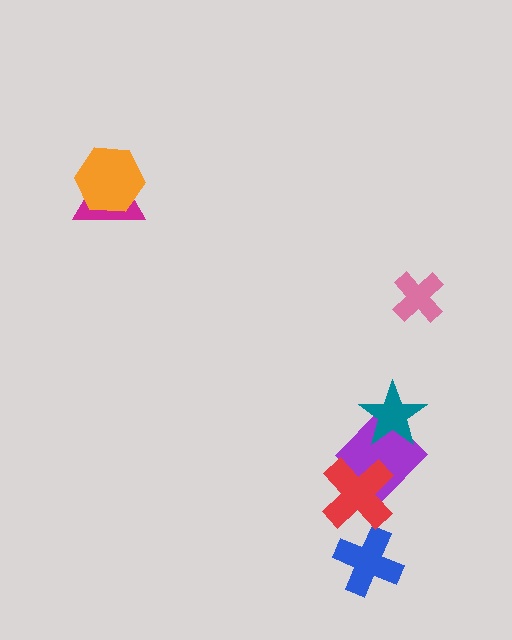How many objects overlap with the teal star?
1 object overlaps with the teal star.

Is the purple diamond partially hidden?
Yes, it is partially covered by another shape.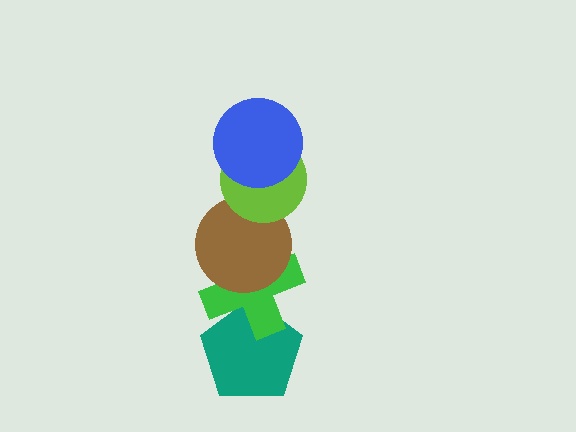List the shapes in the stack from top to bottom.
From top to bottom: the blue circle, the lime circle, the brown circle, the green cross, the teal pentagon.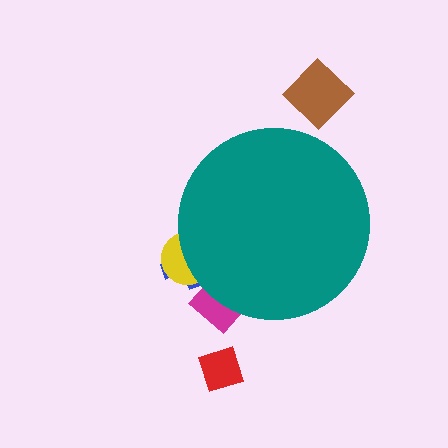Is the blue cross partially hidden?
Yes, the blue cross is partially hidden behind the teal circle.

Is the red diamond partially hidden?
No, the red diamond is fully visible.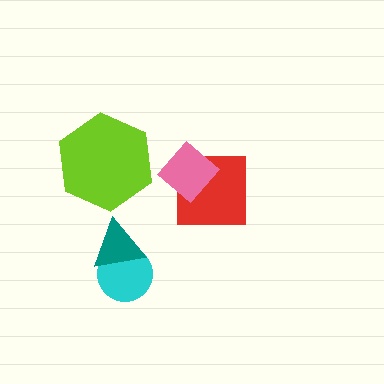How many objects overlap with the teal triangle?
1 object overlaps with the teal triangle.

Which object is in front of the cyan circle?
The teal triangle is in front of the cyan circle.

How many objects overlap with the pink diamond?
1 object overlaps with the pink diamond.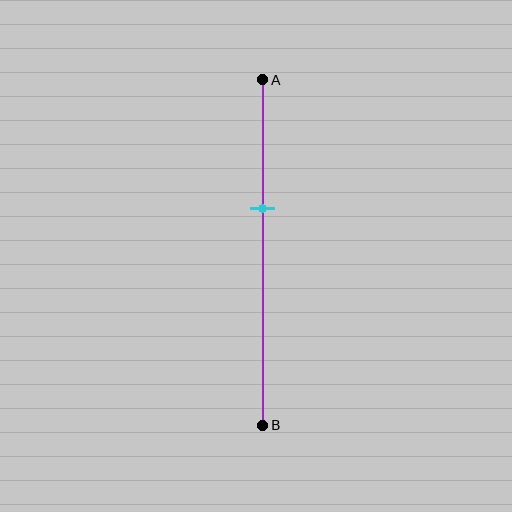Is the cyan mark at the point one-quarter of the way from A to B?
No, the mark is at about 35% from A, not at the 25% one-quarter point.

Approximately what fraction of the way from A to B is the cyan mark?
The cyan mark is approximately 35% of the way from A to B.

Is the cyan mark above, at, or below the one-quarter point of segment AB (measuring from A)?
The cyan mark is below the one-quarter point of segment AB.